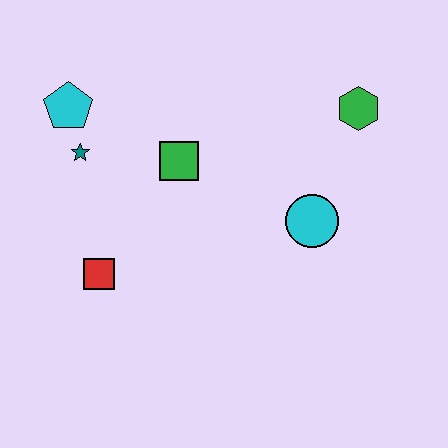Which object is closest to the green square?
The teal star is closest to the green square.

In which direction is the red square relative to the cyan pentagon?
The red square is below the cyan pentagon.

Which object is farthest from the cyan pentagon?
The green hexagon is farthest from the cyan pentagon.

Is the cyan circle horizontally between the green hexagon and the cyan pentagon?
Yes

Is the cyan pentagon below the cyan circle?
No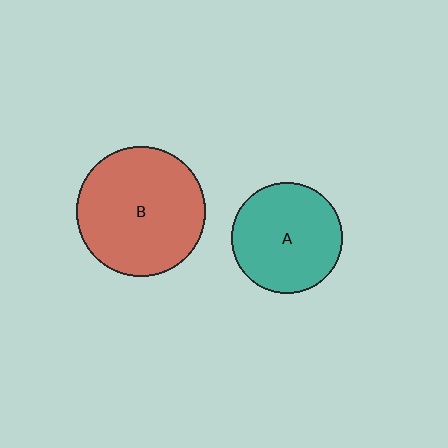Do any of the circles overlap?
No, none of the circles overlap.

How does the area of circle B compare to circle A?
Approximately 1.4 times.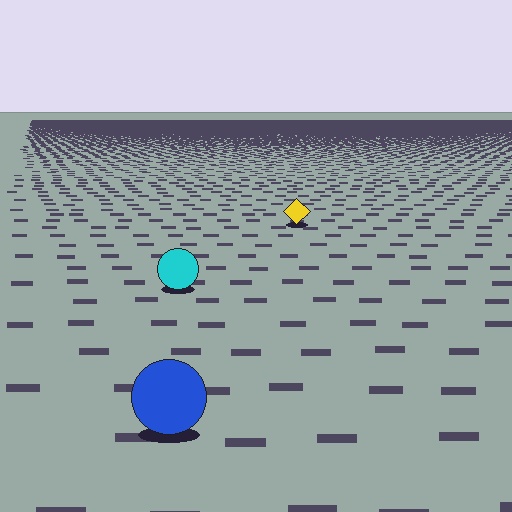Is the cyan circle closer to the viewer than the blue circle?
No. The blue circle is closer — you can tell from the texture gradient: the ground texture is coarser near it.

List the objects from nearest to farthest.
From nearest to farthest: the blue circle, the cyan circle, the yellow diamond.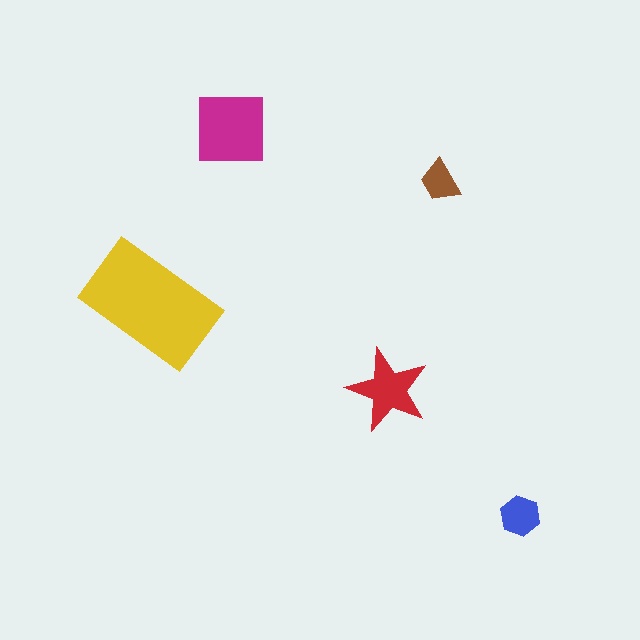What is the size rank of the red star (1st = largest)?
3rd.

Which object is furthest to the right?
The blue hexagon is rightmost.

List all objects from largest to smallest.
The yellow rectangle, the magenta square, the red star, the blue hexagon, the brown trapezoid.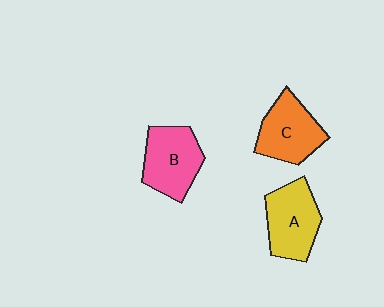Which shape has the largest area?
Shape A (yellow).